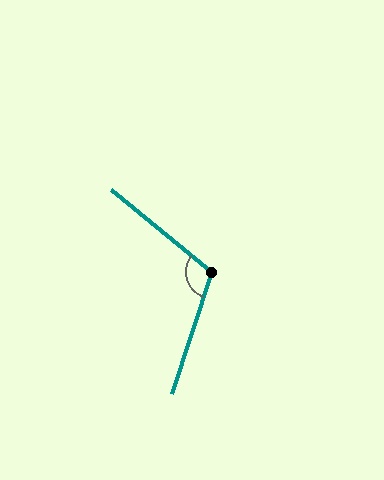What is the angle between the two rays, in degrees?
Approximately 112 degrees.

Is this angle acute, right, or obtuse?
It is obtuse.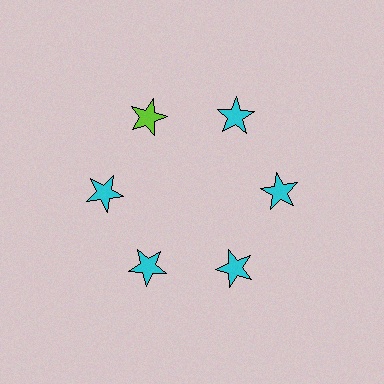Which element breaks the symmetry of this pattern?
The lime star at roughly the 11 o'clock position breaks the symmetry. All other shapes are cyan stars.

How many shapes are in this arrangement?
There are 6 shapes arranged in a ring pattern.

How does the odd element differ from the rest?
It has a different color: lime instead of cyan.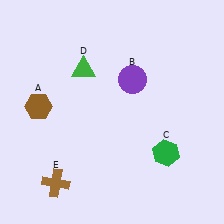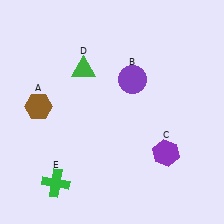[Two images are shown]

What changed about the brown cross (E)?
In Image 1, E is brown. In Image 2, it changed to green.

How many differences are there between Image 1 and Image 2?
There are 2 differences between the two images.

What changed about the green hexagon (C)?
In Image 1, C is green. In Image 2, it changed to purple.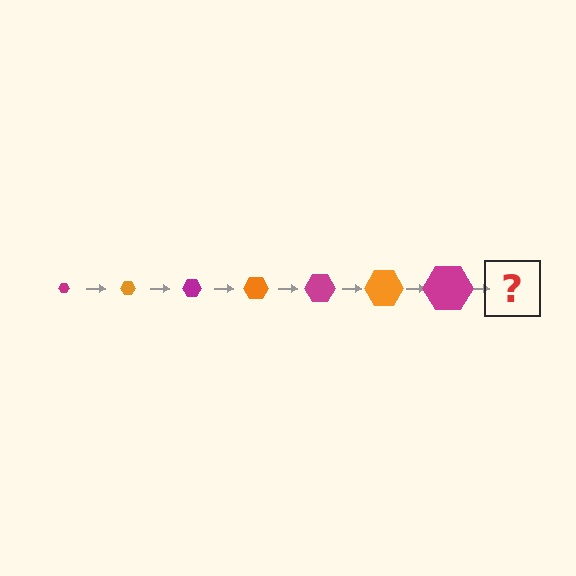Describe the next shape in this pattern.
It should be an orange hexagon, larger than the previous one.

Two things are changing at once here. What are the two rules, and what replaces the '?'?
The two rules are that the hexagon grows larger each step and the color cycles through magenta and orange. The '?' should be an orange hexagon, larger than the previous one.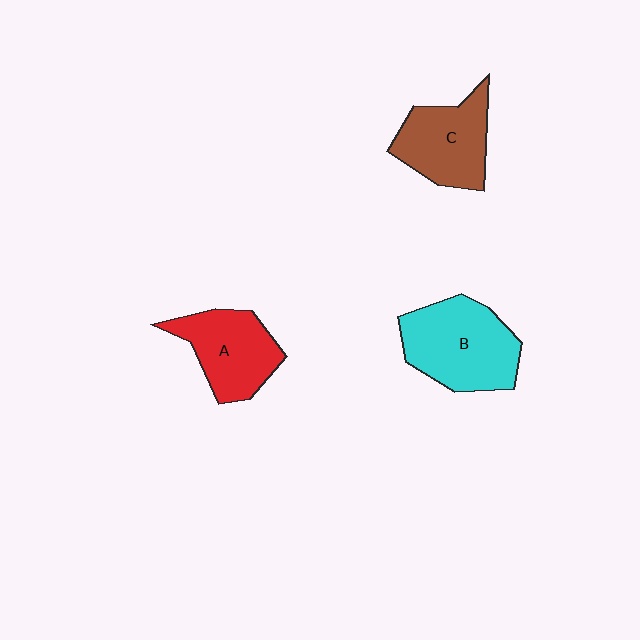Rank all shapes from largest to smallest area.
From largest to smallest: B (cyan), C (brown), A (red).